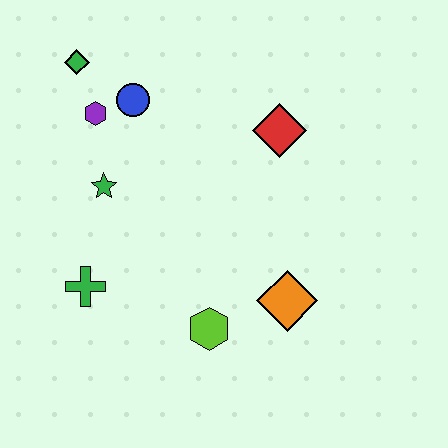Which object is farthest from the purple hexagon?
The orange diamond is farthest from the purple hexagon.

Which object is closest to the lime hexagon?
The orange diamond is closest to the lime hexagon.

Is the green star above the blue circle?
No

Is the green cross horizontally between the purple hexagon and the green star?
No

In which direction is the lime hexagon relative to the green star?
The lime hexagon is below the green star.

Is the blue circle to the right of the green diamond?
Yes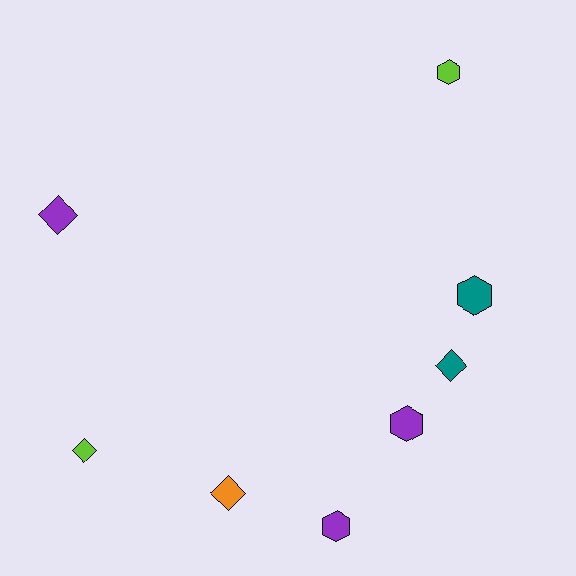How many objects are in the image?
There are 8 objects.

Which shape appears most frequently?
Hexagon, with 4 objects.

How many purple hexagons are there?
There are 2 purple hexagons.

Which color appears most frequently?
Purple, with 3 objects.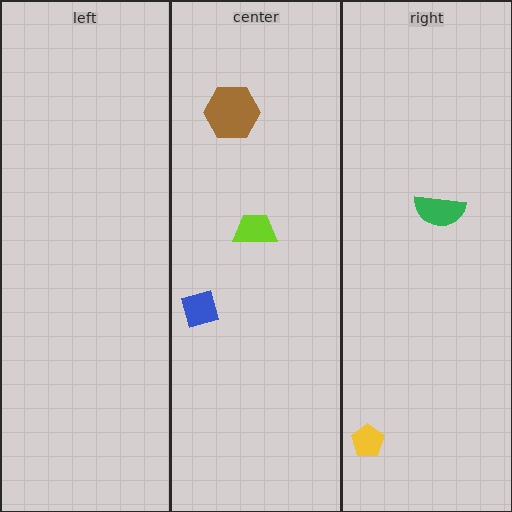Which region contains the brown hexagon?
The center region.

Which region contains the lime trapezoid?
The center region.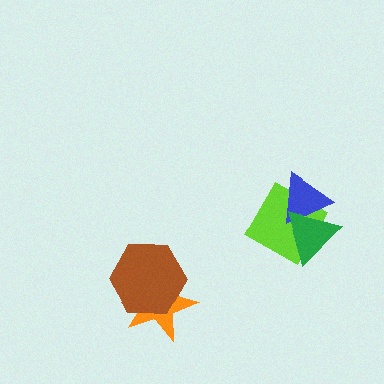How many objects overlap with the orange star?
1 object overlaps with the orange star.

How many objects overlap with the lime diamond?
2 objects overlap with the lime diamond.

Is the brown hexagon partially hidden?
No, no other shape covers it.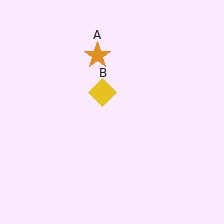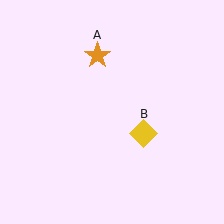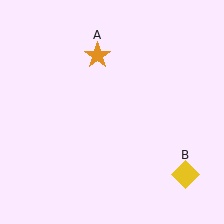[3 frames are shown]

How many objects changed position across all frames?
1 object changed position: yellow diamond (object B).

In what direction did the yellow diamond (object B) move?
The yellow diamond (object B) moved down and to the right.